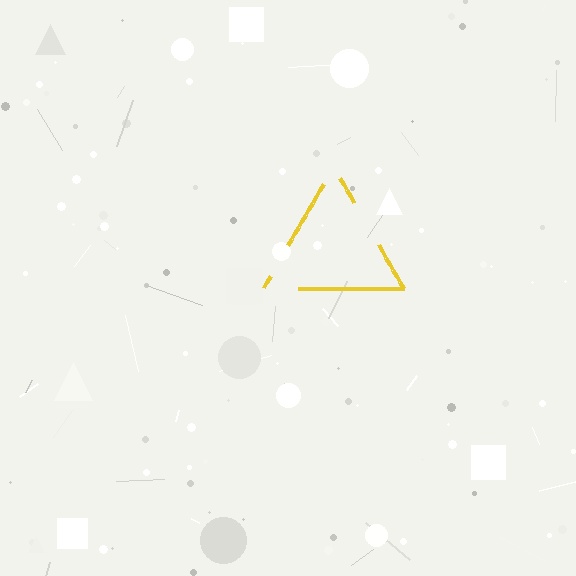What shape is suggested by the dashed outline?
The dashed outline suggests a triangle.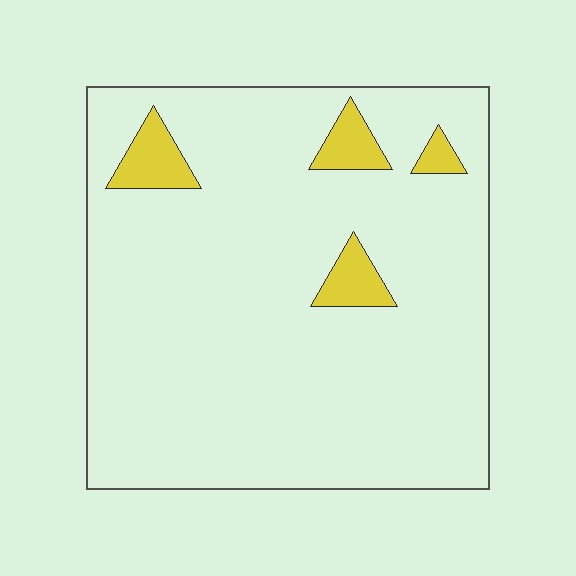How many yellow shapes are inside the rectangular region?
4.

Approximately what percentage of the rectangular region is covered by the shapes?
Approximately 5%.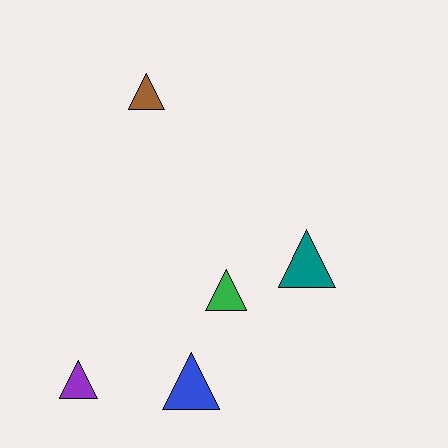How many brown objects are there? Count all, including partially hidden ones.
There is 1 brown object.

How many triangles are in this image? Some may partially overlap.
There are 5 triangles.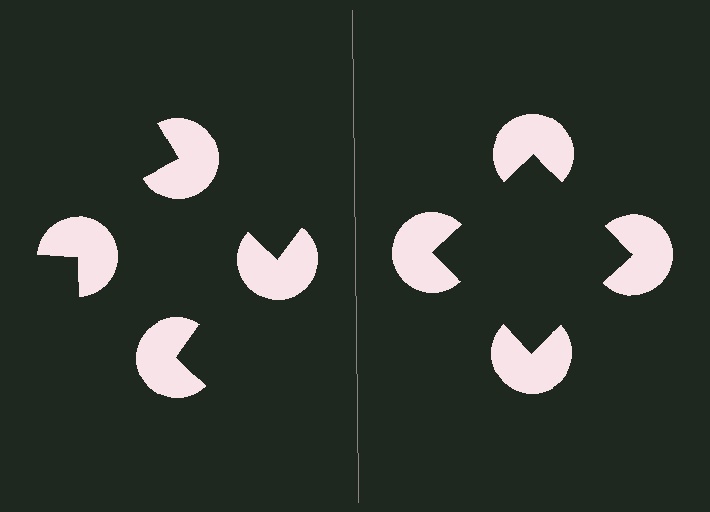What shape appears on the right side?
An illusory square.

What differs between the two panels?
The pac-man discs are positioned identically on both sides; only the wedge orientations differ. On the right they align to a square; on the left they are misaligned.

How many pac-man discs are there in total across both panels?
8 — 4 on each side.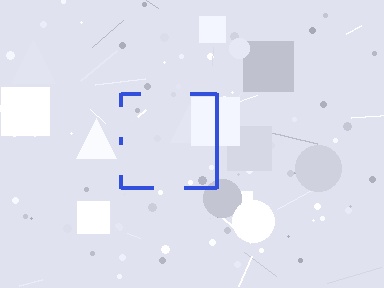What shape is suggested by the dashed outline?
The dashed outline suggests a square.